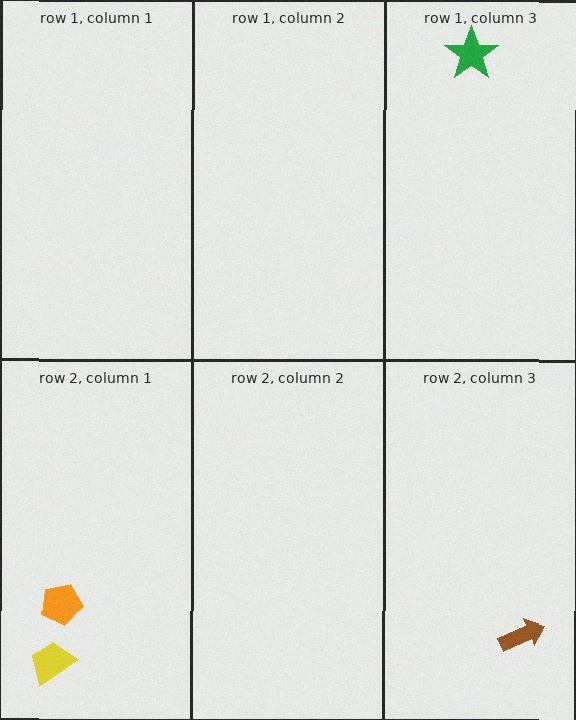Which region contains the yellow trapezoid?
The row 2, column 1 region.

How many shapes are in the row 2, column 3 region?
1.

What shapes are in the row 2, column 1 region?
The orange pentagon, the yellow trapezoid.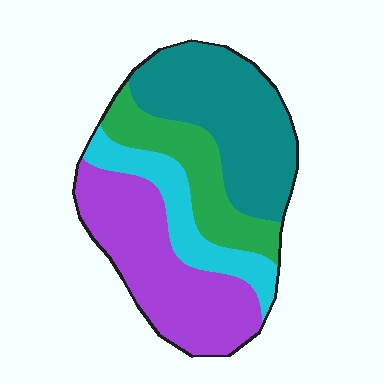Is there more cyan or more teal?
Teal.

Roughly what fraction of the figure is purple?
Purple takes up between a quarter and a half of the figure.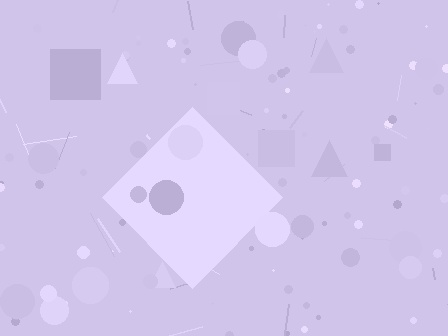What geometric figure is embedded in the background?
A diamond is embedded in the background.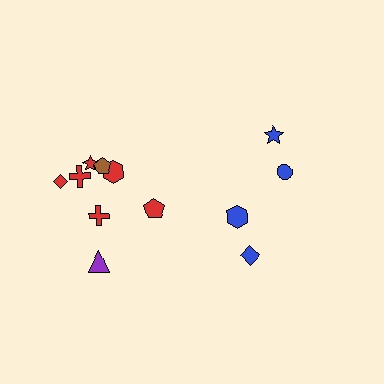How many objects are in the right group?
There are 4 objects.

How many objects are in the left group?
There are 8 objects.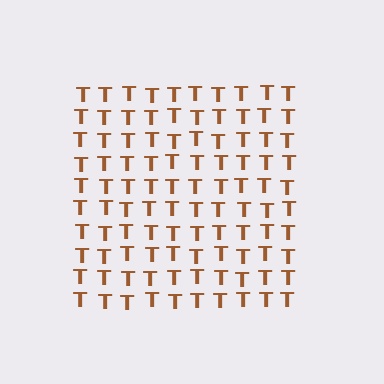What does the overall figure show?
The overall figure shows a square.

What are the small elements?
The small elements are letter T's.